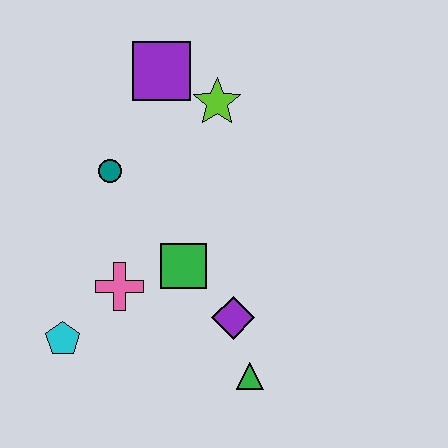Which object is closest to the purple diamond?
The green triangle is closest to the purple diamond.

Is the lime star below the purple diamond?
No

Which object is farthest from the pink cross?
The purple square is farthest from the pink cross.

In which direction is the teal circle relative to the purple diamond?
The teal circle is above the purple diamond.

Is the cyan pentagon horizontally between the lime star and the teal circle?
No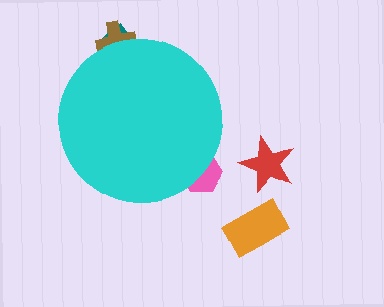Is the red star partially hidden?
No, the red star is fully visible.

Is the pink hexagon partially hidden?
Yes, the pink hexagon is partially hidden behind the cyan circle.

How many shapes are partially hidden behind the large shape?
3 shapes are partially hidden.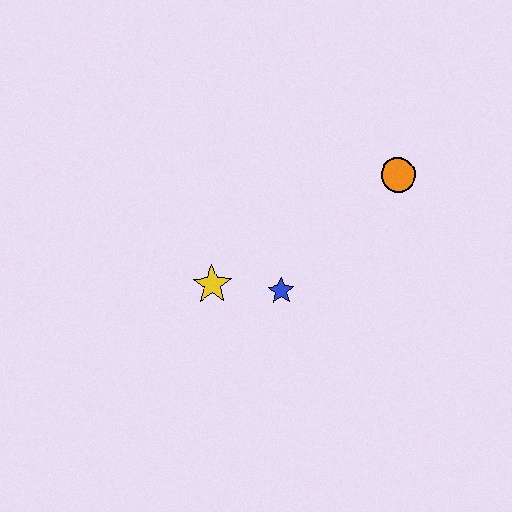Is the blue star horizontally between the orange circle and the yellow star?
Yes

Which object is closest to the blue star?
The yellow star is closest to the blue star.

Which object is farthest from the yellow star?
The orange circle is farthest from the yellow star.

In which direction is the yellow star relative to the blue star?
The yellow star is to the left of the blue star.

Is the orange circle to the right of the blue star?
Yes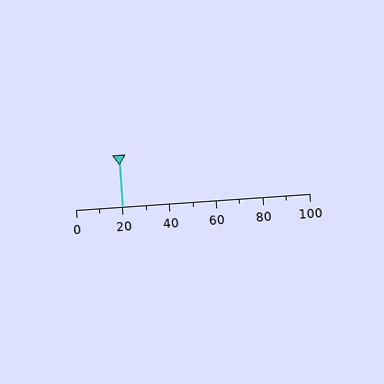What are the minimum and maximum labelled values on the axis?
The axis runs from 0 to 100.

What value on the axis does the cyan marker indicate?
The marker indicates approximately 20.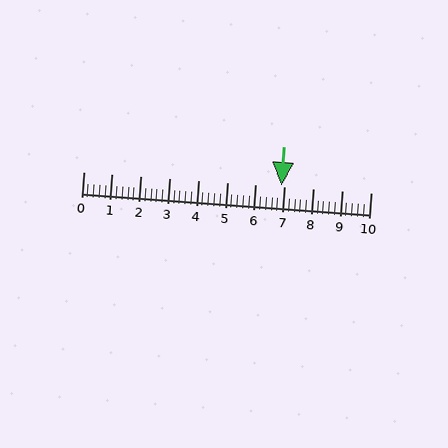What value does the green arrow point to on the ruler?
The green arrow points to approximately 6.9.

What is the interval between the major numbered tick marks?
The major tick marks are spaced 1 units apart.